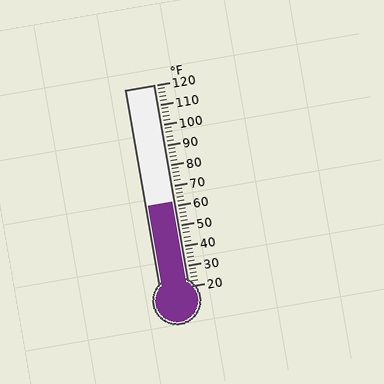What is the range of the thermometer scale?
The thermometer scale ranges from 20°F to 120°F.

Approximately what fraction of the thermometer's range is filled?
The thermometer is filled to approximately 40% of its range.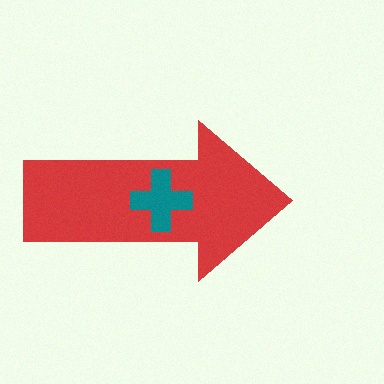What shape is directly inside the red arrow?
The teal cross.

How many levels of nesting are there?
2.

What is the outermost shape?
The red arrow.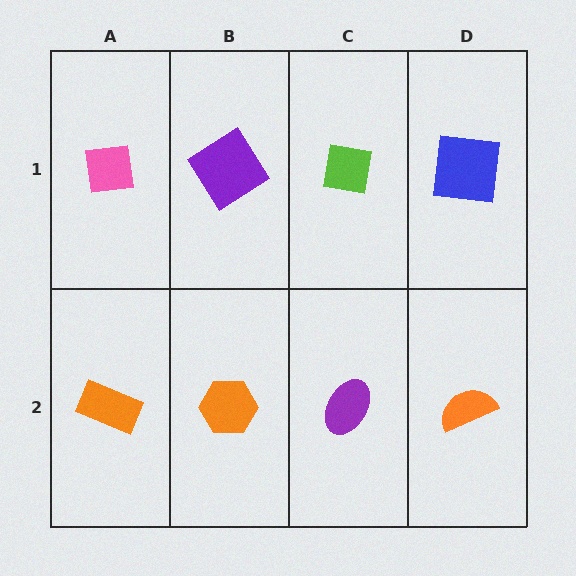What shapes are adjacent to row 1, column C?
A purple ellipse (row 2, column C), a purple diamond (row 1, column B), a blue square (row 1, column D).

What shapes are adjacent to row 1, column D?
An orange semicircle (row 2, column D), a lime square (row 1, column C).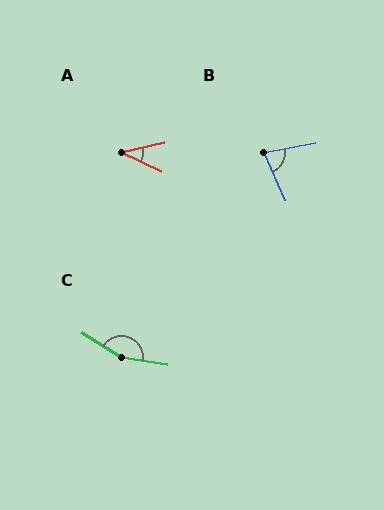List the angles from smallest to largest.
A (37°), B (77°), C (156°).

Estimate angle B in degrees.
Approximately 77 degrees.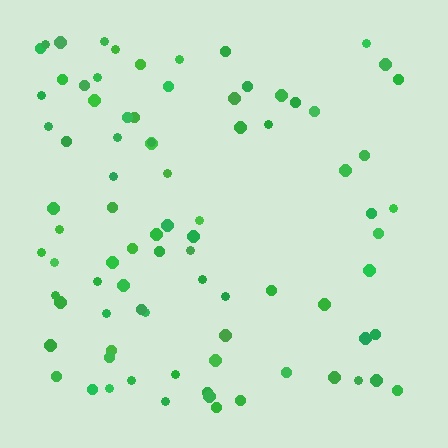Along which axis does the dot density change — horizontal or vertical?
Horizontal.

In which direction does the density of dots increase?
From right to left, with the left side densest.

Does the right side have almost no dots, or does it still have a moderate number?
Still a moderate number, just noticeably fewer than the left.